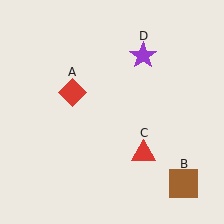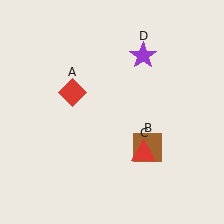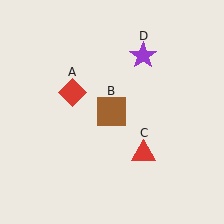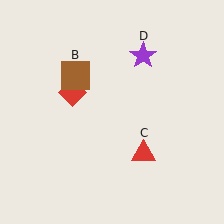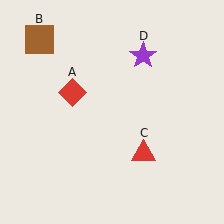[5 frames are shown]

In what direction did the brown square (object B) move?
The brown square (object B) moved up and to the left.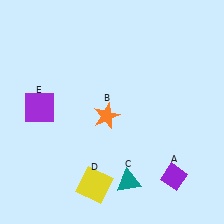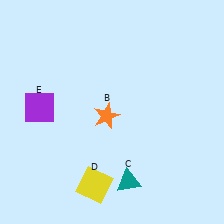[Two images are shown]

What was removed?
The purple diamond (A) was removed in Image 2.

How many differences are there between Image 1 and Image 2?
There is 1 difference between the two images.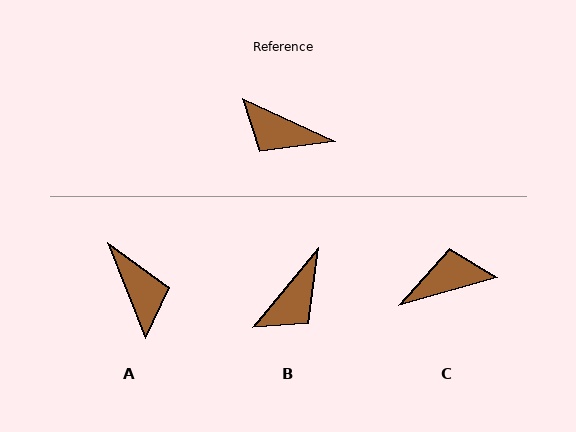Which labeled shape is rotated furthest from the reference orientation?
C, about 139 degrees away.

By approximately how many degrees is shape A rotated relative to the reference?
Approximately 137 degrees counter-clockwise.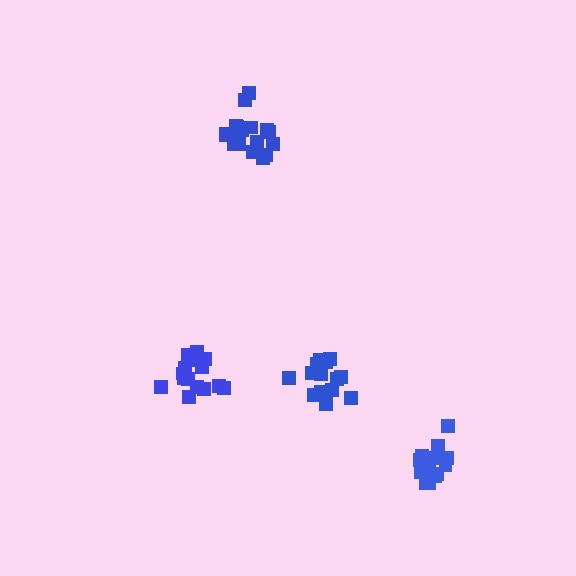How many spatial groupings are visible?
There are 4 spatial groupings.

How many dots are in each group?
Group 1: 17 dots, Group 2: 18 dots, Group 3: 15 dots, Group 4: 14 dots (64 total).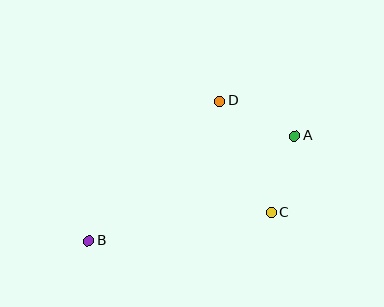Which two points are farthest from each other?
Points A and B are farthest from each other.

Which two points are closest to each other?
Points A and C are closest to each other.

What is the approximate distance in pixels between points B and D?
The distance between B and D is approximately 192 pixels.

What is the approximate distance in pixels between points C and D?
The distance between C and D is approximately 122 pixels.